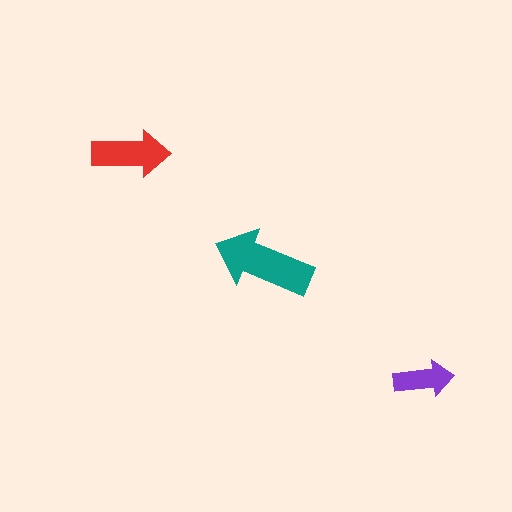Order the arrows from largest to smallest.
the teal one, the red one, the purple one.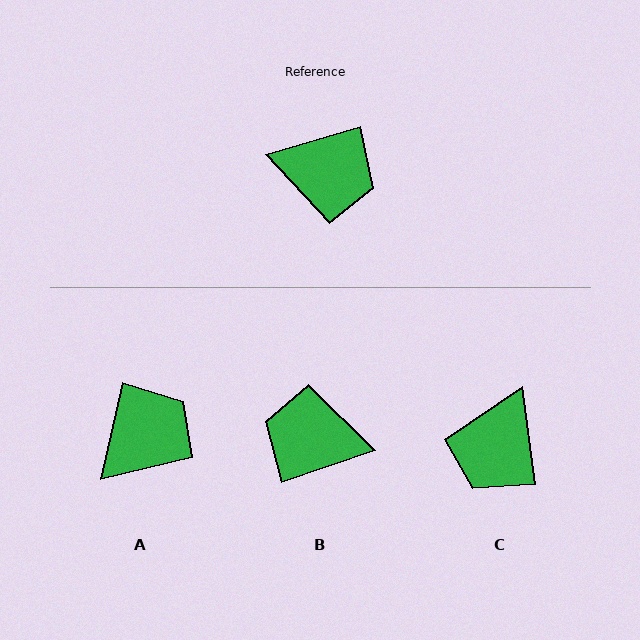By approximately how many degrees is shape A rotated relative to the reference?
Approximately 61 degrees counter-clockwise.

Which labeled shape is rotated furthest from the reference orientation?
B, about 178 degrees away.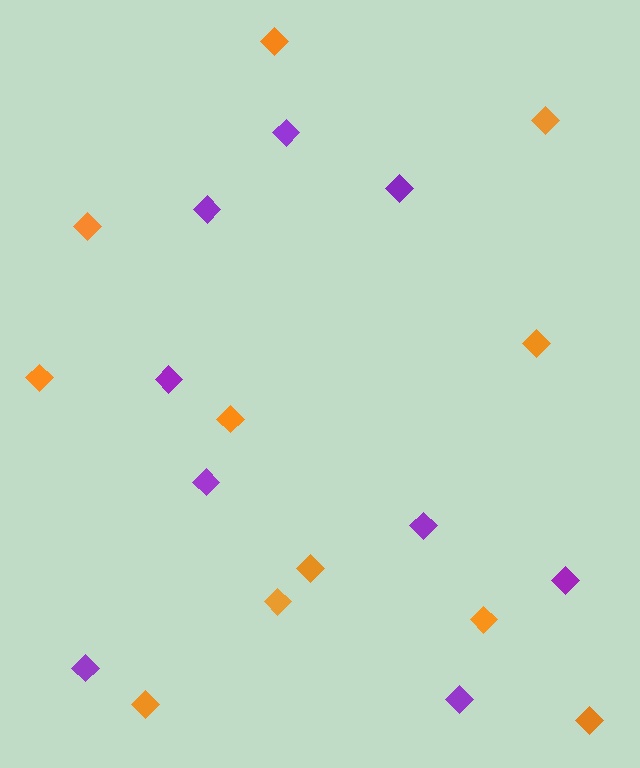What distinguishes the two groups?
There are 2 groups: one group of purple diamonds (9) and one group of orange diamonds (11).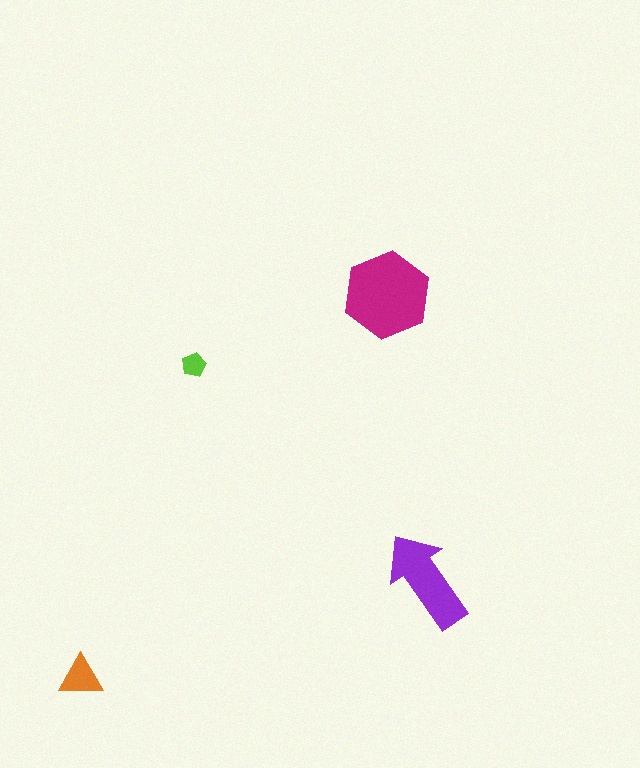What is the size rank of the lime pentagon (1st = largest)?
4th.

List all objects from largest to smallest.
The magenta hexagon, the purple arrow, the orange triangle, the lime pentagon.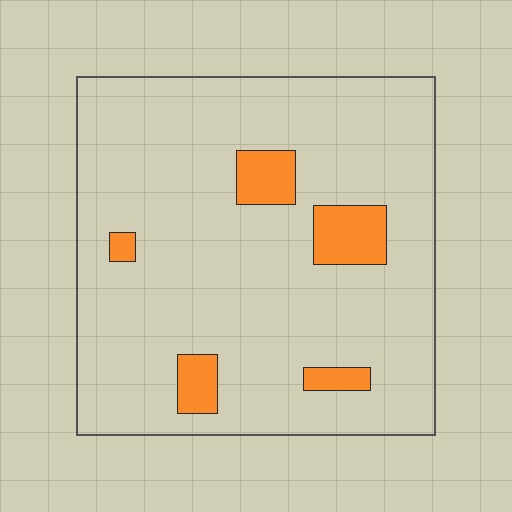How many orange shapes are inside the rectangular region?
5.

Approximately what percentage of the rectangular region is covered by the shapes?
Approximately 10%.